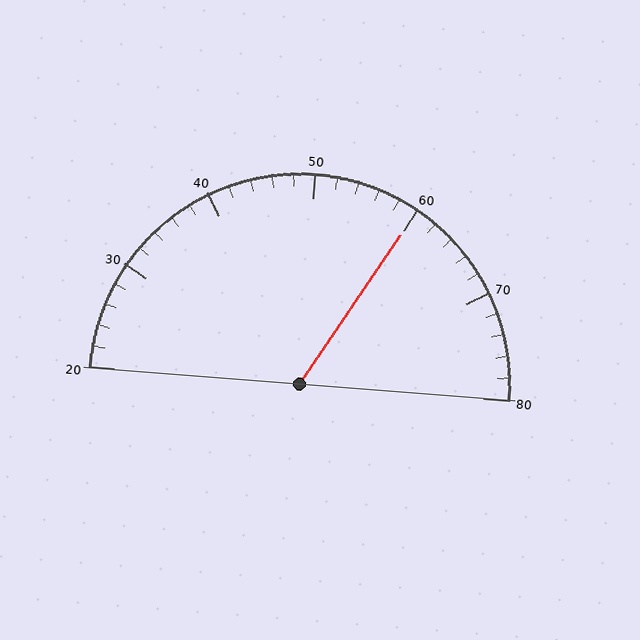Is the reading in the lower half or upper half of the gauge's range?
The reading is in the upper half of the range (20 to 80).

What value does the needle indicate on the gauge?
The needle indicates approximately 60.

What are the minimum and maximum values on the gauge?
The gauge ranges from 20 to 80.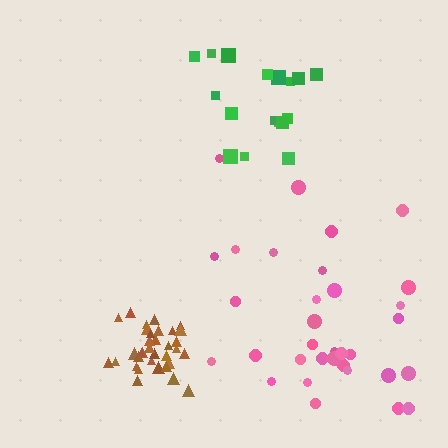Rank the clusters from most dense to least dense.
brown, green, pink.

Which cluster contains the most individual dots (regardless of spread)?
Brown (34).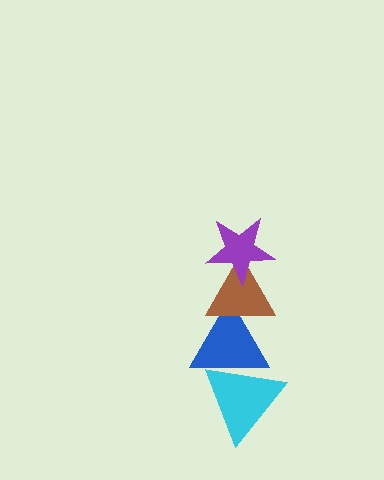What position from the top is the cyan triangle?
The cyan triangle is 4th from the top.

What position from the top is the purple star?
The purple star is 1st from the top.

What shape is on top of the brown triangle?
The purple star is on top of the brown triangle.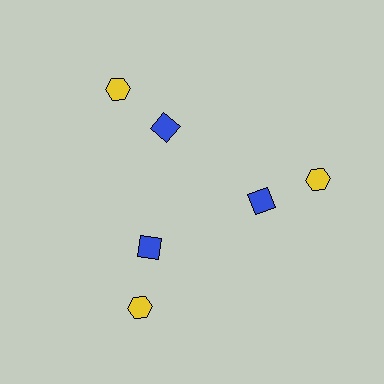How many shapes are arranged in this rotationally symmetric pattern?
There are 6 shapes, arranged in 3 groups of 2.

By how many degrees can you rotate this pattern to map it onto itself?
The pattern maps onto itself every 120 degrees of rotation.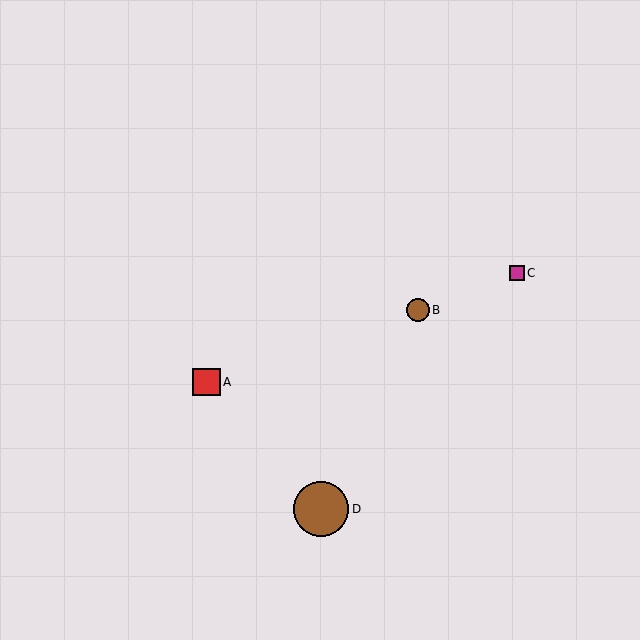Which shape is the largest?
The brown circle (labeled D) is the largest.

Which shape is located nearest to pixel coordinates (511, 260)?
The magenta square (labeled C) at (517, 273) is nearest to that location.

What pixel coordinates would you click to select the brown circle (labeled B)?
Click at (418, 310) to select the brown circle B.